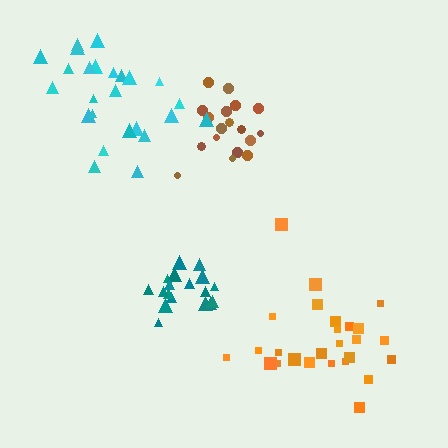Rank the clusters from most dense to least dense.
teal, brown, orange, cyan.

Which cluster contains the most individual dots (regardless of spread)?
Orange (26).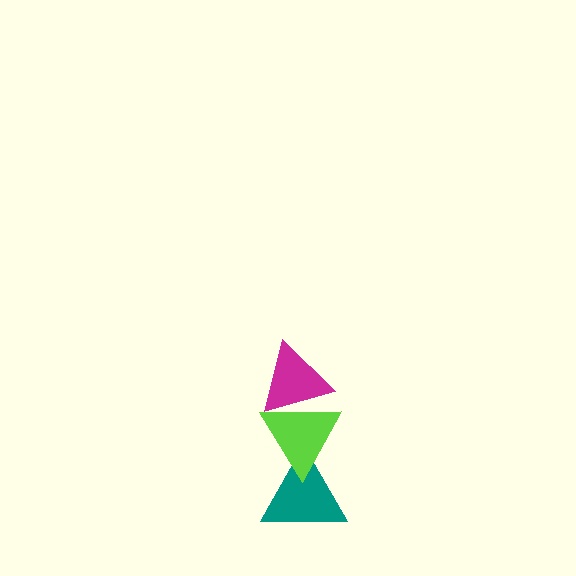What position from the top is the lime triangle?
The lime triangle is 2nd from the top.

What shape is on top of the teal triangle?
The lime triangle is on top of the teal triangle.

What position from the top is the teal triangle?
The teal triangle is 3rd from the top.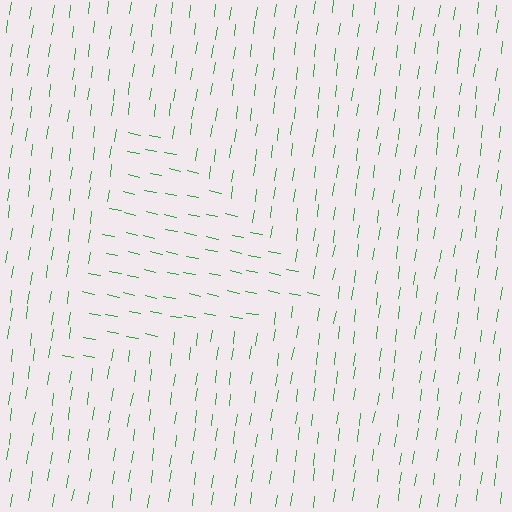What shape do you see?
I see a triangle.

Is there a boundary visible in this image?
Yes, there is a texture boundary formed by a change in line orientation.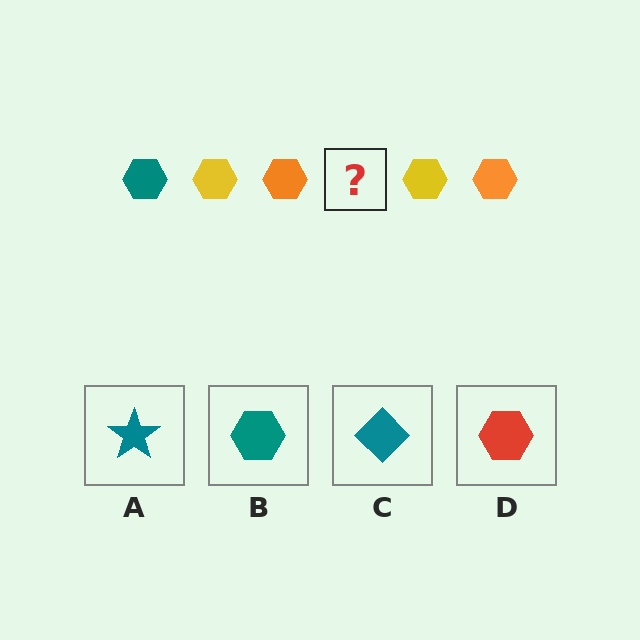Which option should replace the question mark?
Option B.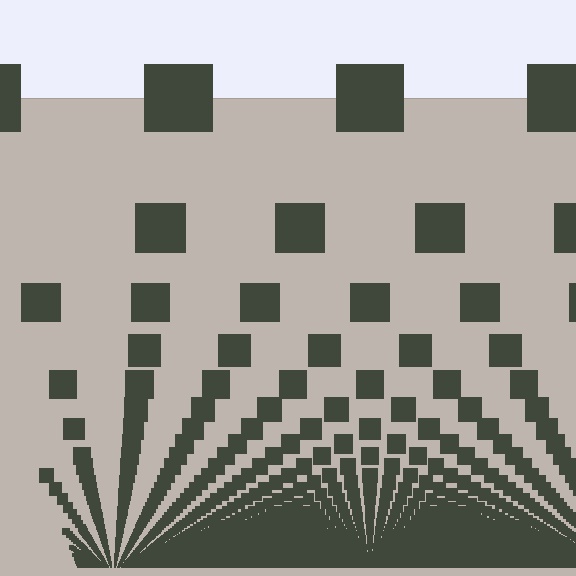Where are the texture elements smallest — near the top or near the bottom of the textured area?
Near the bottom.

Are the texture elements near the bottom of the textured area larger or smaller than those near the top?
Smaller. The gradient is inverted — elements near the bottom are smaller and denser.